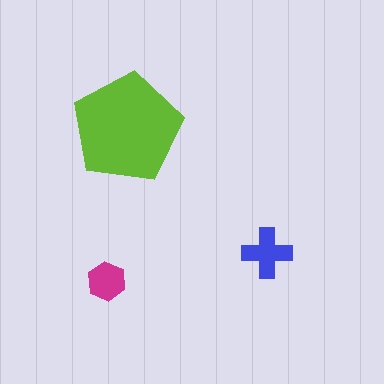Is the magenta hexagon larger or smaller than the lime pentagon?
Smaller.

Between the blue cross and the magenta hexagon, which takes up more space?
The blue cross.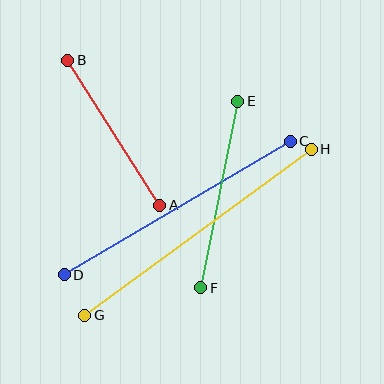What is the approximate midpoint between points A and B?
The midpoint is at approximately (114, 133) pixels.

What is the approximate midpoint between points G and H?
The midpoint is at approximately (198, 232) pixels.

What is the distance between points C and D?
The distance is approximately 263 pixels.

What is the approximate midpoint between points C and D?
The midpoint is at approximately (177, 208) pixels.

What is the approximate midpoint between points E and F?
The midpoint is at approximately (219, 195) pixels.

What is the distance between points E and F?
The distance is approximately 190 pixels.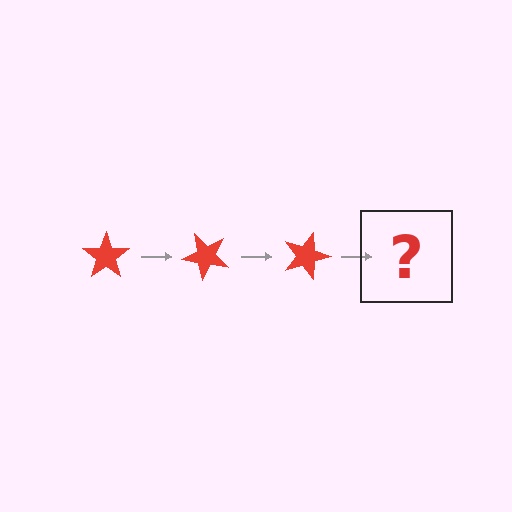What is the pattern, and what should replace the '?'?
The pattern is that the star rotates 45 degrees each step. The '?' should be a red star rotated 135 degrees.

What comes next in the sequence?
The next element should be a red star rotated 135 degrees.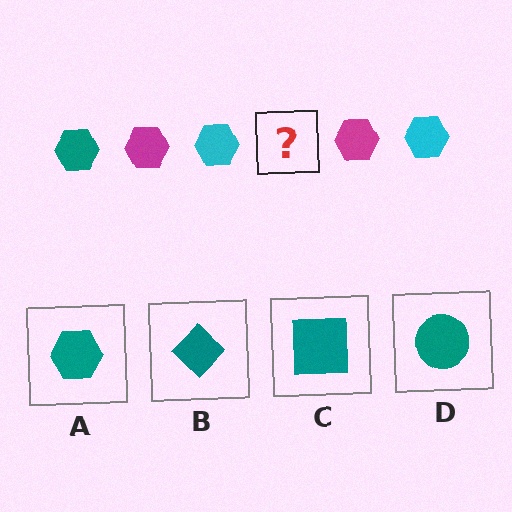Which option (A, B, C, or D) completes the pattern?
A.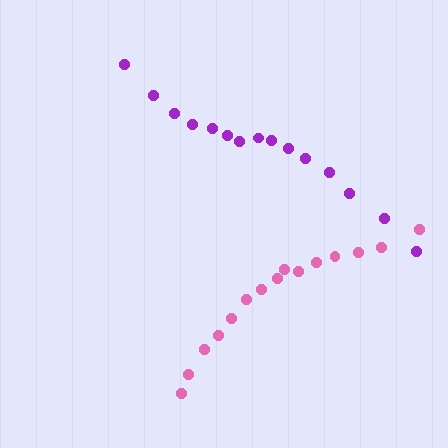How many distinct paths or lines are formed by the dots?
There are 2 distinct paths.